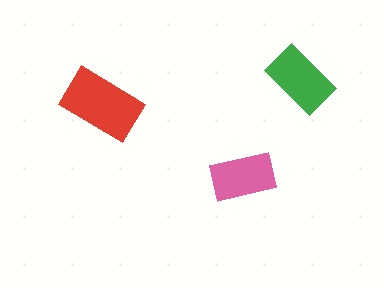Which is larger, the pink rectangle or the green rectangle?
The green one.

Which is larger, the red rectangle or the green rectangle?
The red one.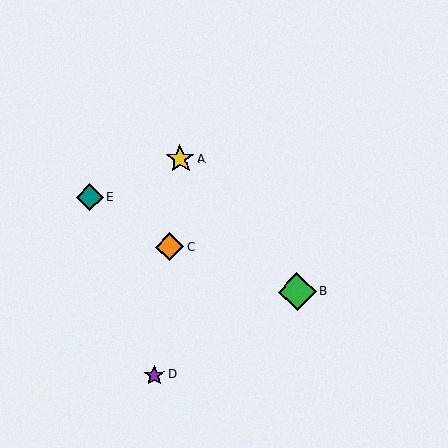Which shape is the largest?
The green diamond (labeled B) is the largest.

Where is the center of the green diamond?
The center of the green diamond is at (297, 292).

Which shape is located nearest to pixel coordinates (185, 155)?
The yellow star (labeled A) at (180, 159) is nearest to that location.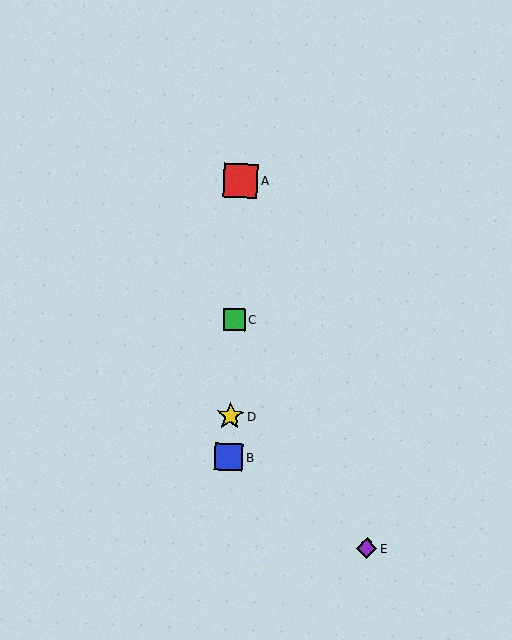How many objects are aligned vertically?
4 objects (A, B, C, D) are aligned vertically.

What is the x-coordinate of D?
Object D is at x≈230.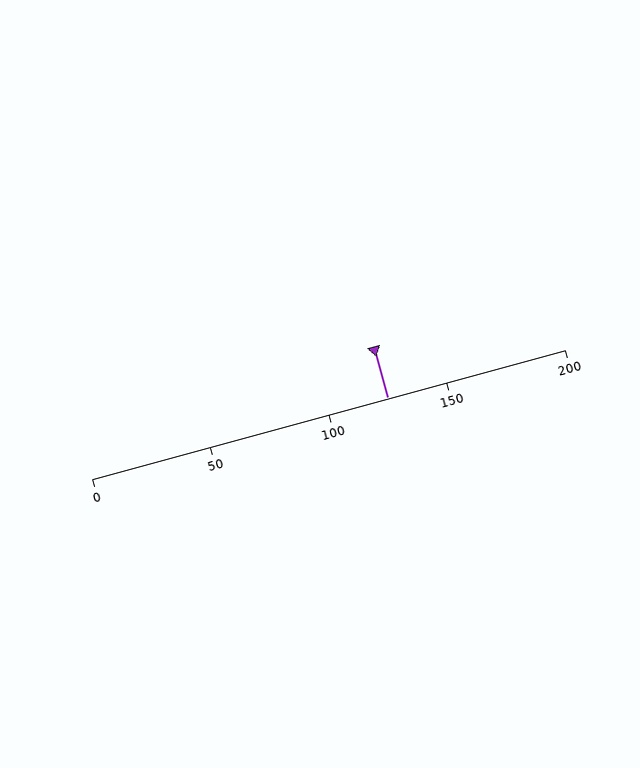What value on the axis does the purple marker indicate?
The marker indicates approximately 125.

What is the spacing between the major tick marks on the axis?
The major ticks are spaced 50 apart.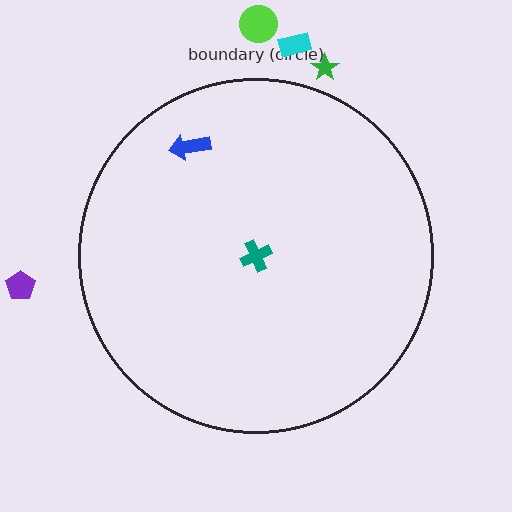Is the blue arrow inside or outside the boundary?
Inside.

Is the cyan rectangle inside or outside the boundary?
Outside.